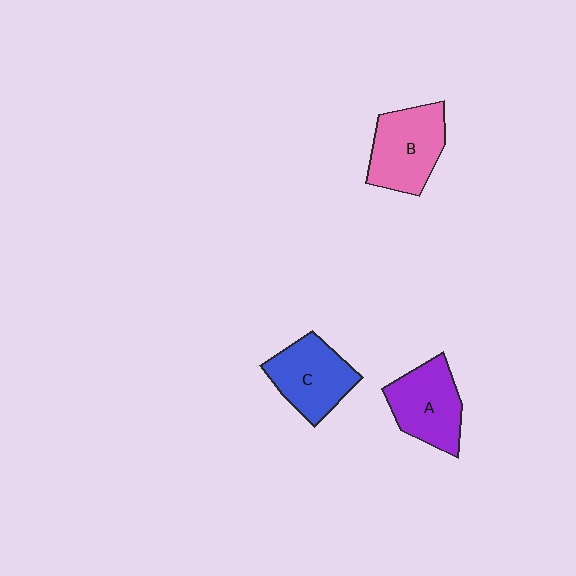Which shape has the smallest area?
Shape C (blue).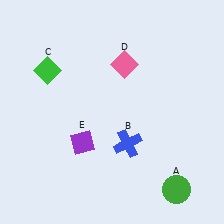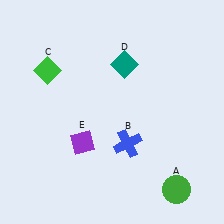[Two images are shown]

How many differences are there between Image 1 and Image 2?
There is 1 difference between the two images.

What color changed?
The diamond (D) changed from pink in Image 1 to teal in Image 2.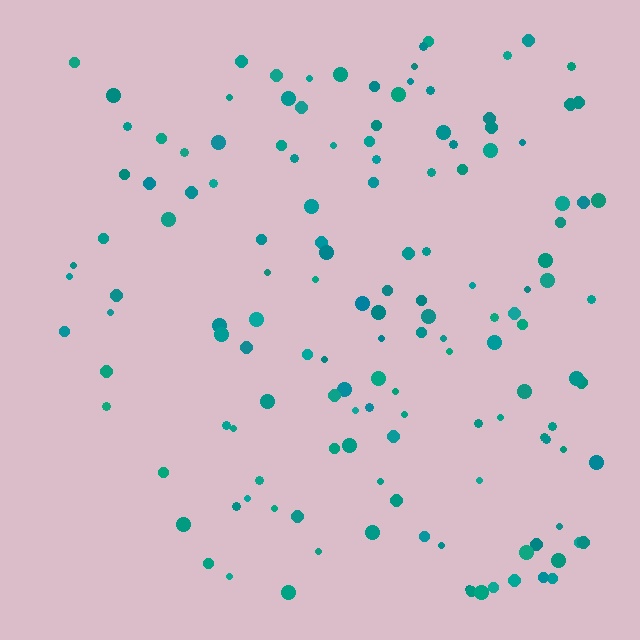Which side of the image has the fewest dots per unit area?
The left.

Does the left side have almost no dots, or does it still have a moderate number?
Still a moderate number, just noticeably fewer than the right.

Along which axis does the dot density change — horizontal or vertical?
Horizontal.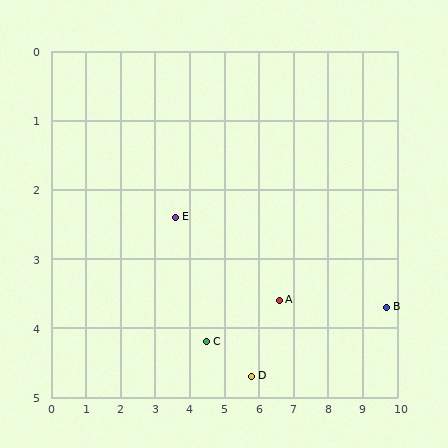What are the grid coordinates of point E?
Point E is at approximately (3.6, 2.4).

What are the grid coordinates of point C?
Point C is at approximately (4.5, 4.2).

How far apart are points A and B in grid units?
Points A and B are about 3.1 grid units apart.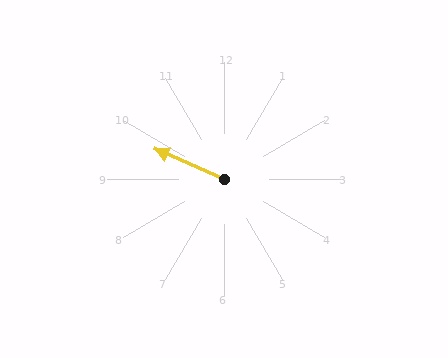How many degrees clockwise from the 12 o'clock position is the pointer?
Approximately 294 degrees.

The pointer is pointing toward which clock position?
Roughly 10 o'clock.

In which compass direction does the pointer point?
Northwest.